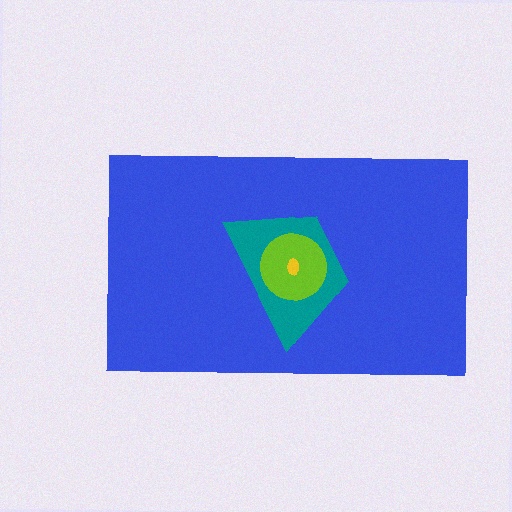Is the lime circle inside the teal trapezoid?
Yes.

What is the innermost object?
The yellow ellipse.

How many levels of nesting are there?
4.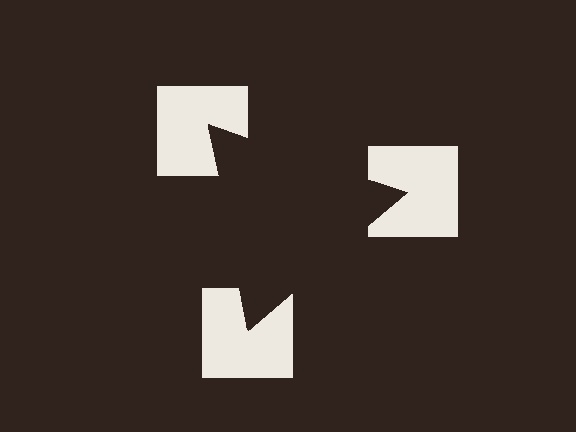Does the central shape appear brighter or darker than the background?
It typically appears slightly darker than the background, even though no actual brightness change is drawn.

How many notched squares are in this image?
There are 3 — one at each vertex of the illusory triangle.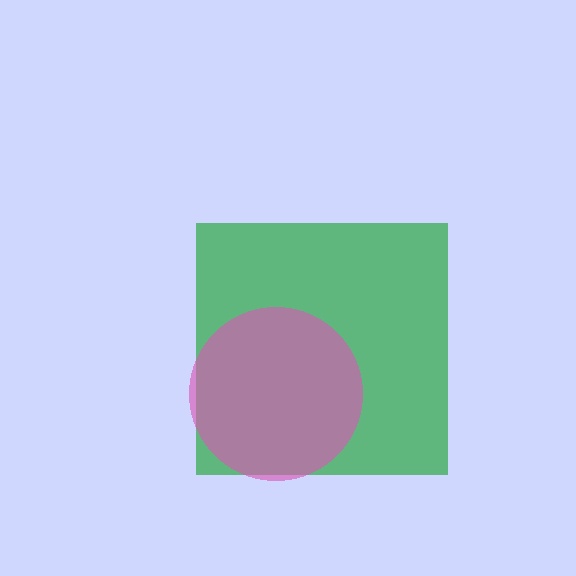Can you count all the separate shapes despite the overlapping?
Yes, there are 2 separate shapes.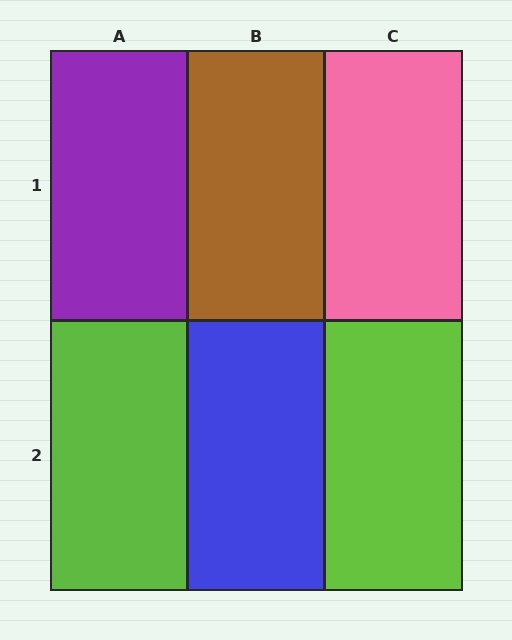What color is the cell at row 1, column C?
Pink.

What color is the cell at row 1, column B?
Brown.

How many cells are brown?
1 cell is brown.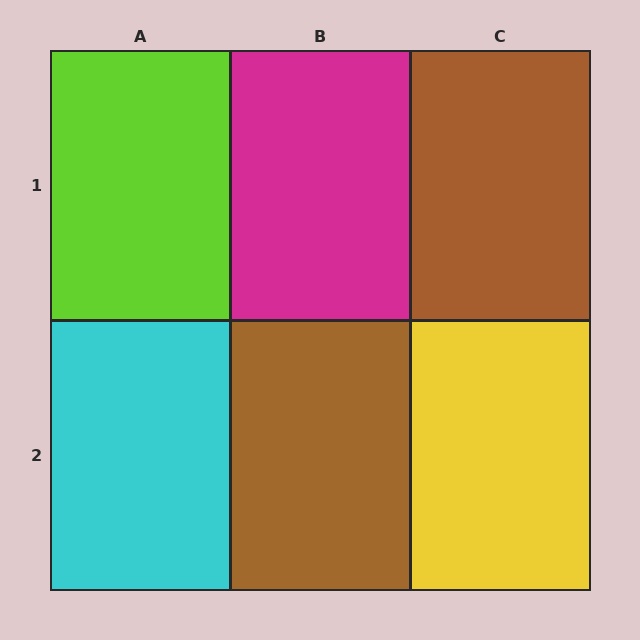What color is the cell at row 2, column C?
Yellow.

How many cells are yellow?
1 cell is yellow.